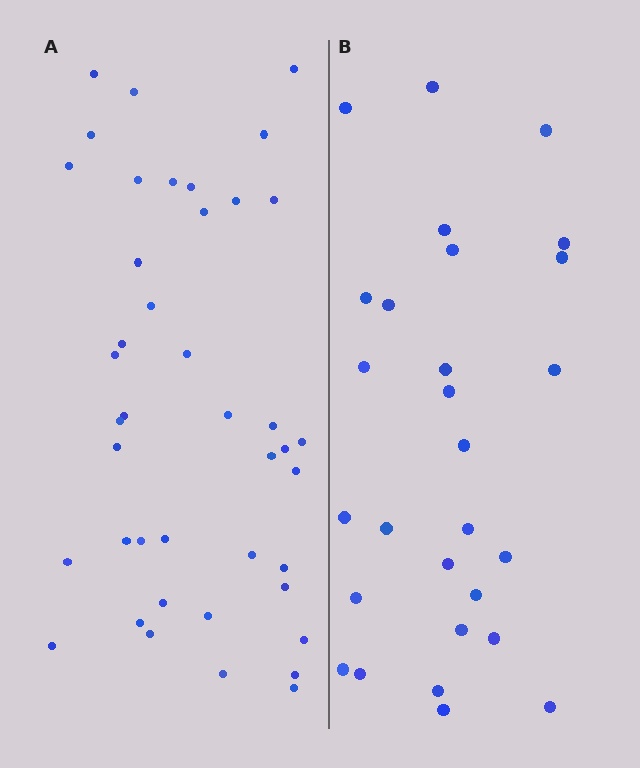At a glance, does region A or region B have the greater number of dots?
Region A (the left region) has more dots.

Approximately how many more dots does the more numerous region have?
Region A has approximately 15 more dots than region B.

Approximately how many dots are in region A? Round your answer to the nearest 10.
About 40 dots. (The exact count is 42, which rounds to 40.)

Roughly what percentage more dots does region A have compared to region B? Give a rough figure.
About 50% more.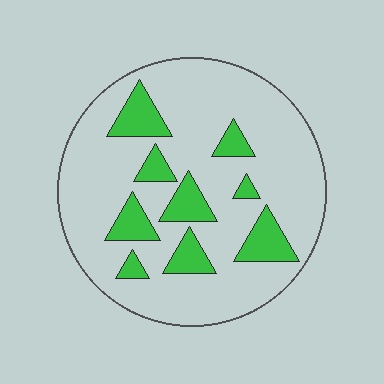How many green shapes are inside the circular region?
9.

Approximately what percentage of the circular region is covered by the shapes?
Approximately 20%.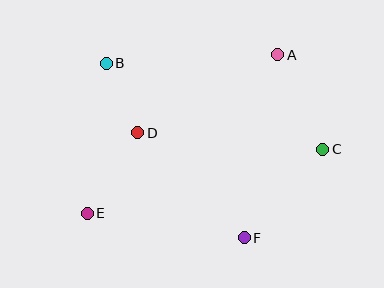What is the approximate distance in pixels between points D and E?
The distance between D and E is approximately 95 pixels.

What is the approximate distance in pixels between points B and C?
The distance between B and C is approximately 233 pixels.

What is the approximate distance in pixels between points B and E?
The distance between B and E is approximately 151 pixels.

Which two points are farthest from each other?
Points A and E are farthest from each other.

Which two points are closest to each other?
Points B and D are closest to each other.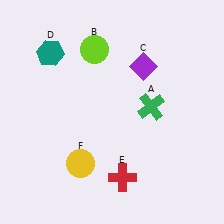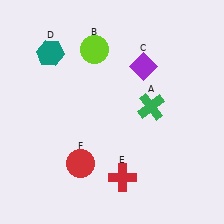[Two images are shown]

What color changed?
The circle (F) changed from yellow in Image 1 to red in Image 2.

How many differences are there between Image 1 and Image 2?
There is 1 difference between the two images.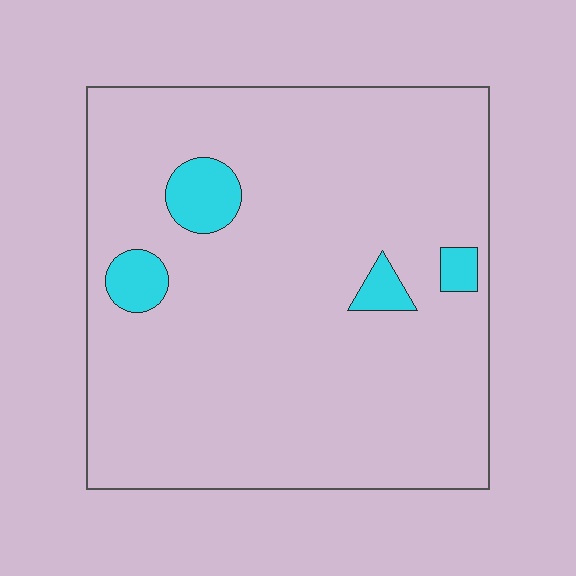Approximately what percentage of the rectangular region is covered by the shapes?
Approximately 5%.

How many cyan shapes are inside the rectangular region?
4.